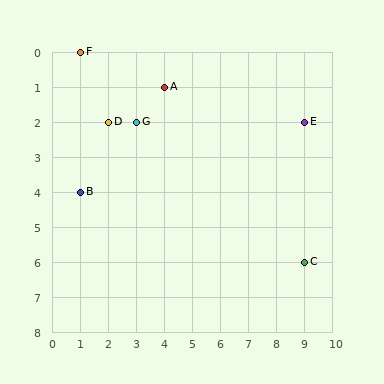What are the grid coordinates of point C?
Point C is at grid coordinates (9, 6).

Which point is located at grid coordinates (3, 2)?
Point G is at (3, 2).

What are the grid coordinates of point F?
Point F is at grid coordinates (1, 0).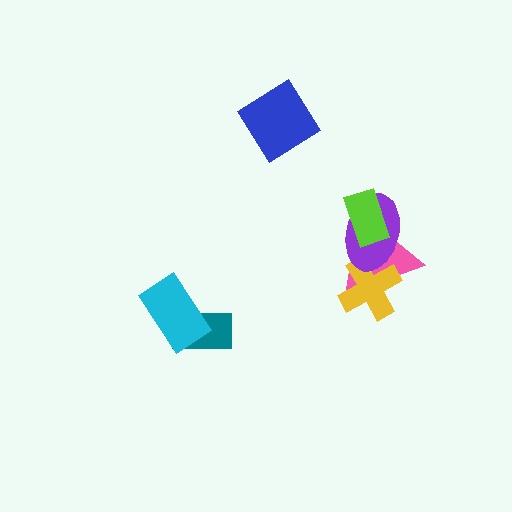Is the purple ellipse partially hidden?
Yes, it is partially covered by another shape.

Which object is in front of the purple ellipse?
The lime rectangle is in front of the purple ellipse.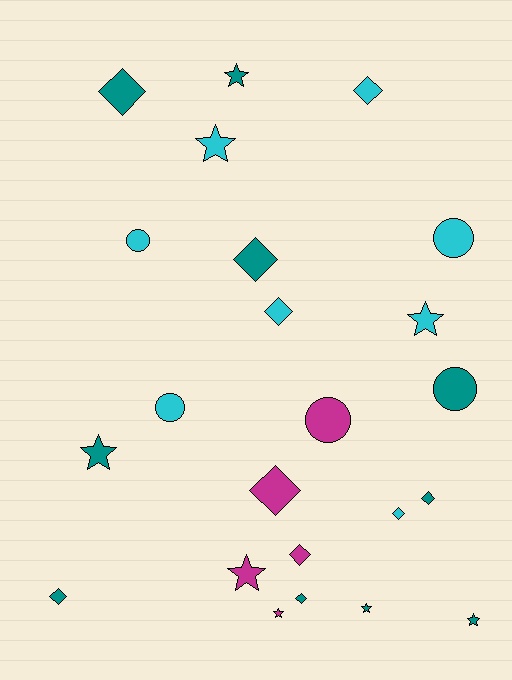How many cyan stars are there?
There are 2 cyan stars.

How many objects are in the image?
There are 23 objects.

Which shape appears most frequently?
Diamond, with 10 objects.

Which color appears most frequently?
Teal, with 10 objects.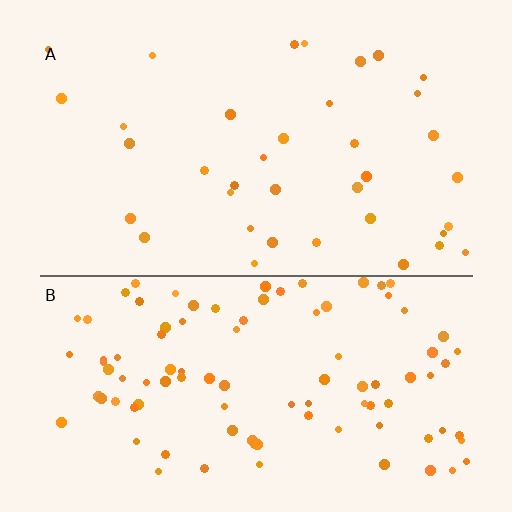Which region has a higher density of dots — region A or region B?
B (the bottom).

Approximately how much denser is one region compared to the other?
Approximately 2.6× — region B over region A.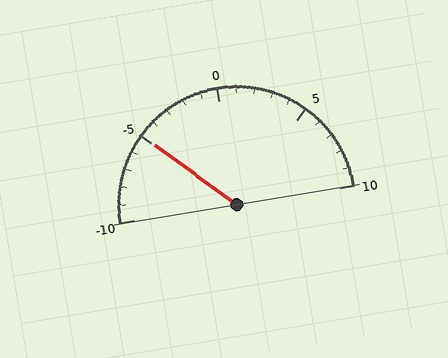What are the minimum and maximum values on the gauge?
The gauge ranges from -10 to 10.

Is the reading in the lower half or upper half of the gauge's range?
The reading is in the lower half of the range (-10 to 10).